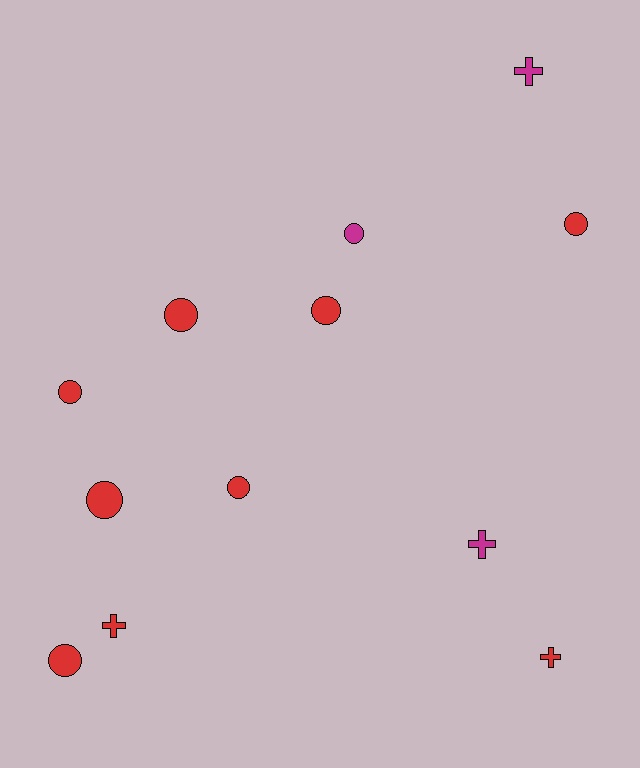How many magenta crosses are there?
There are 2 magenta crosses.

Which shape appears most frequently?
Circle, with 8 objects.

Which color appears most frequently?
Red, with 9 objects.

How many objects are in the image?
There are 12 objects.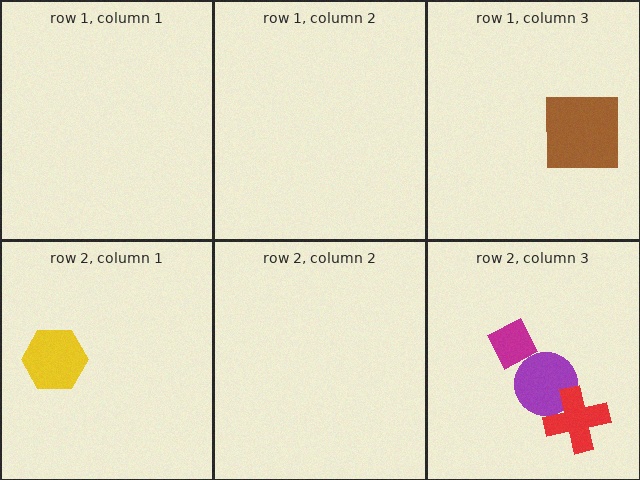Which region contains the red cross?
The row 2, column 3 region.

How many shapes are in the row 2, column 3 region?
3.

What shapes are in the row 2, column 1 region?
The yellow hexagon.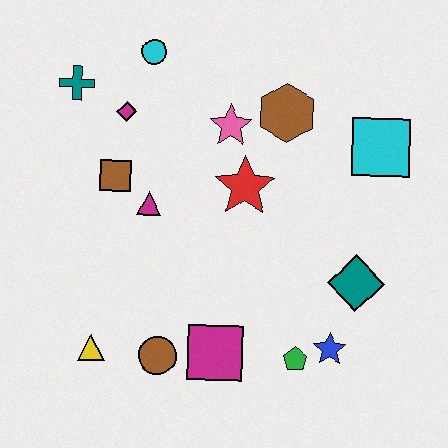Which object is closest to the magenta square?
The brown circle is closest to the magenta square.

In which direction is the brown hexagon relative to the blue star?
The brown hexagon is above the blue star.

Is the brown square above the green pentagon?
Yes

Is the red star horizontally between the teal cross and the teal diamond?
Yes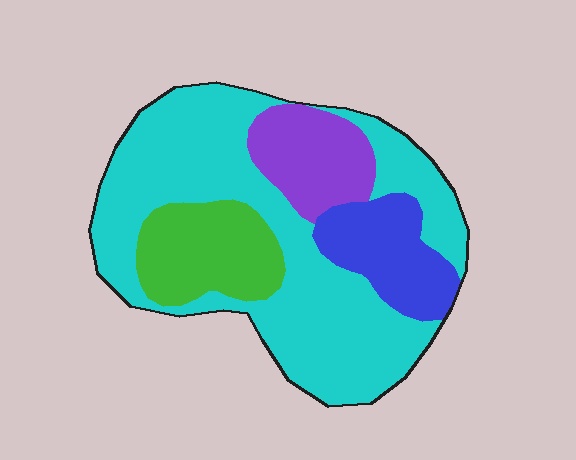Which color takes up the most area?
Cyan, at roughly 60%.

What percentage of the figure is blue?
Blue covers about 15% of the figure.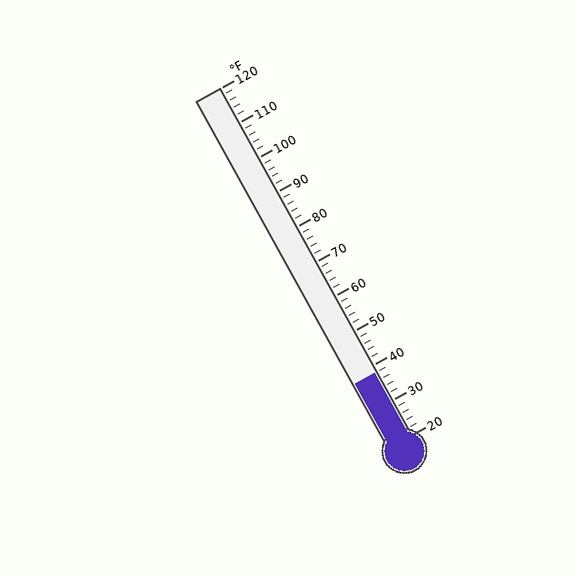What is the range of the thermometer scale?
The thermometer scale ranges from 20°F to 120°F.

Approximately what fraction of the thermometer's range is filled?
The thermometer is filled to approximately 20% of its range.